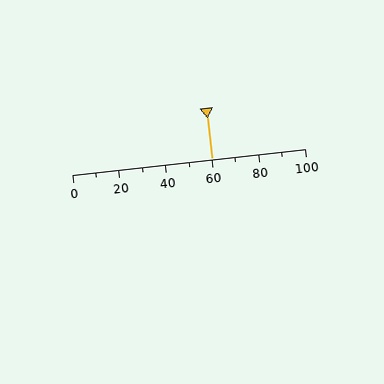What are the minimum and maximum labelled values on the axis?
The axis runs from 0 to 100.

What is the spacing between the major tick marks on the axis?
The major ticks are spaced 20 apart.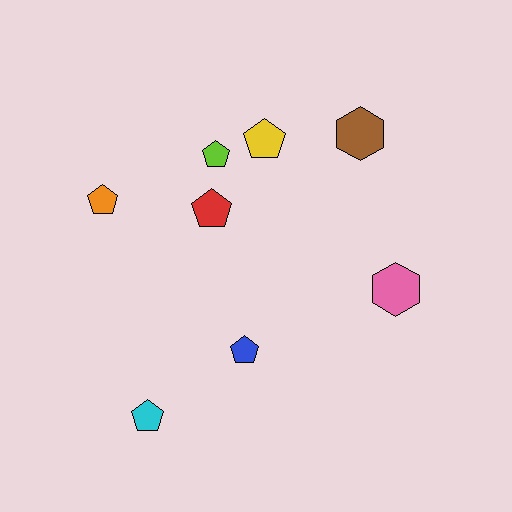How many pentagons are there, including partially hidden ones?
There are 6 pentagons.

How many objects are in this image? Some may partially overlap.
There are 8 objects.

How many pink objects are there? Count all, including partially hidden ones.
There is 1 pink object.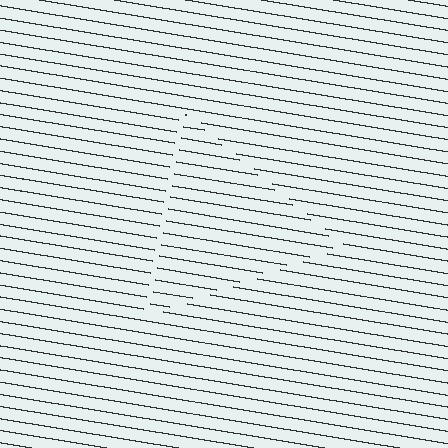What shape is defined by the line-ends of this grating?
An illusory triangle. The interior of the shape contains the same grating, shifted by half a period — the contour is defined by the phase discontinuity where line-ends from the inner and outer gratings abut.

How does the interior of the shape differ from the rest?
The interior of the shape contains the same grating, shifted by half a period — the contour is defined by the phase discontinuity where line-ends from the inner and outer gratings abut.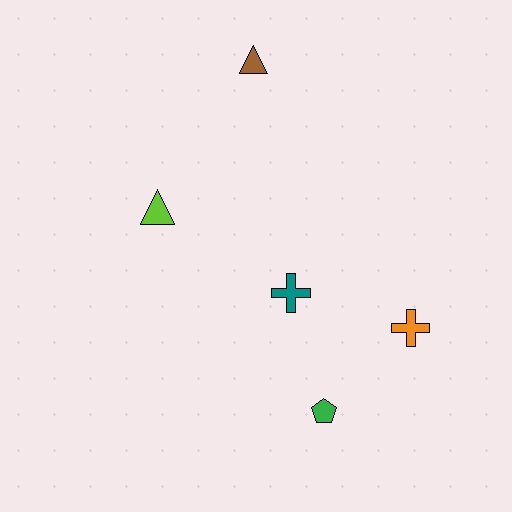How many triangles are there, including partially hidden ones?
There are 2 triangles.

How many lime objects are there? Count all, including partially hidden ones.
There is 1 lime object.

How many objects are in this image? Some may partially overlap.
There are 5 objects.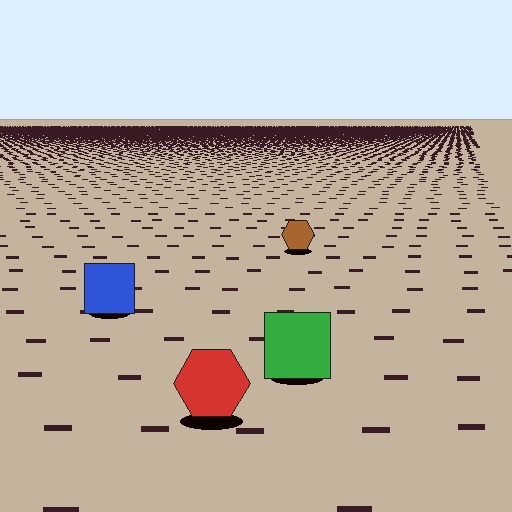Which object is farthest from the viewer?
The brown hexagon is farthest from the viewer. It appears smaller and the ground texture around it is denser.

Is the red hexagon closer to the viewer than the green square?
Yes. The red hexagon is closer — you can tell from the texture gradient: the ground texture is coarser near it.